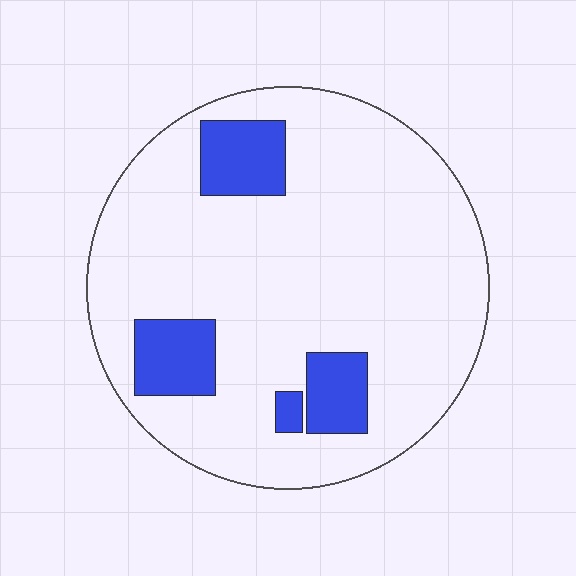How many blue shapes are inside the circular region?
4.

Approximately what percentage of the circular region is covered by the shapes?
Approximately 15%.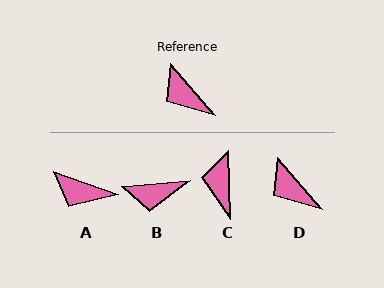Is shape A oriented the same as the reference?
No, it is off by about 30 degrees.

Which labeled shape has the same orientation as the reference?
D.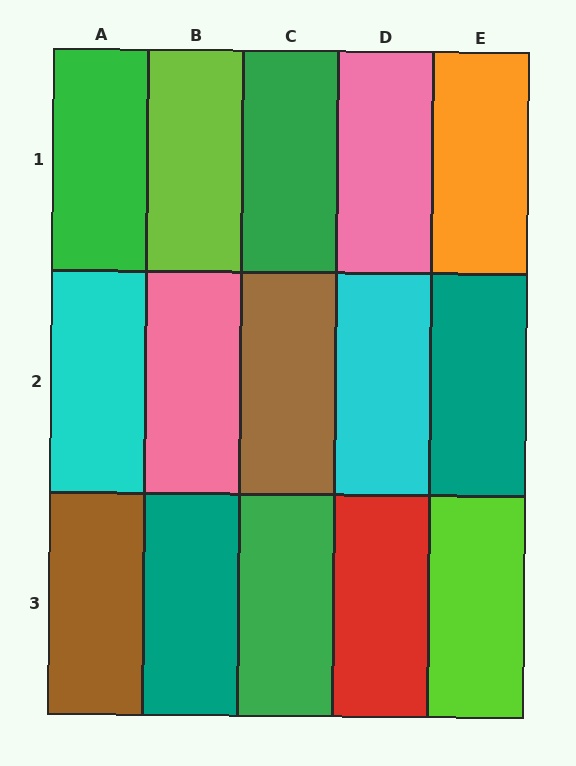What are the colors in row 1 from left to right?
Green, lime, green, pink, orange.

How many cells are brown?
2 cells are brown.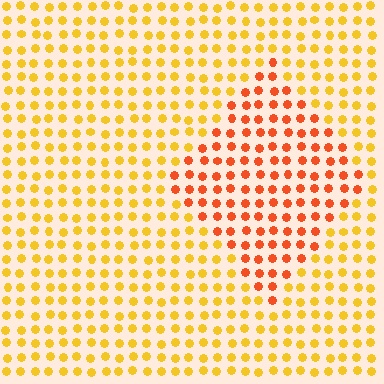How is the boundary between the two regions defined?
The boundary is defined purely by a slight shift in hue (about 35 degrees). Spacing, size, and orientation are identical on both sides.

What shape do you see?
I see a diamond.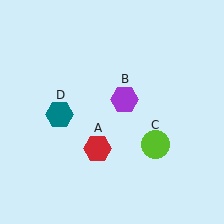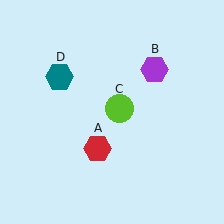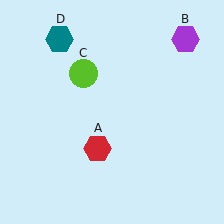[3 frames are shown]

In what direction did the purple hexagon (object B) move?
The purple hexagon (object B) moved up and to the right.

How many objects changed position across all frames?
3 objects changed position: purple hexagon (object B), lime circle (object C), teal hexagon (object D).